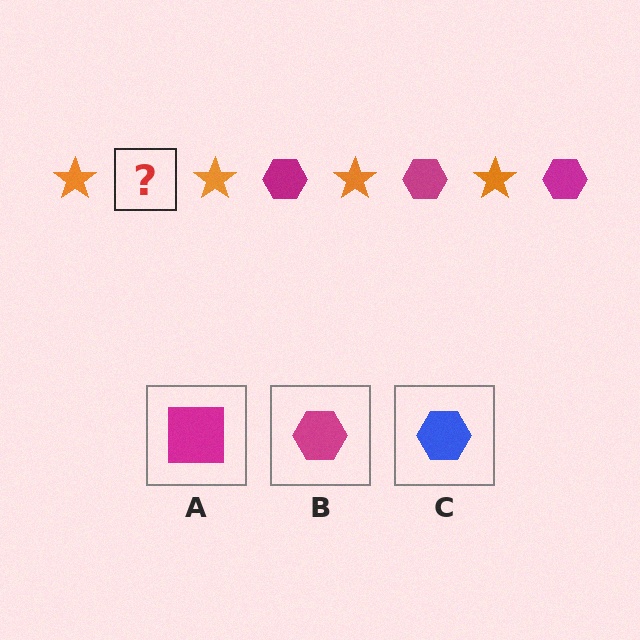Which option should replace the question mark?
Option B.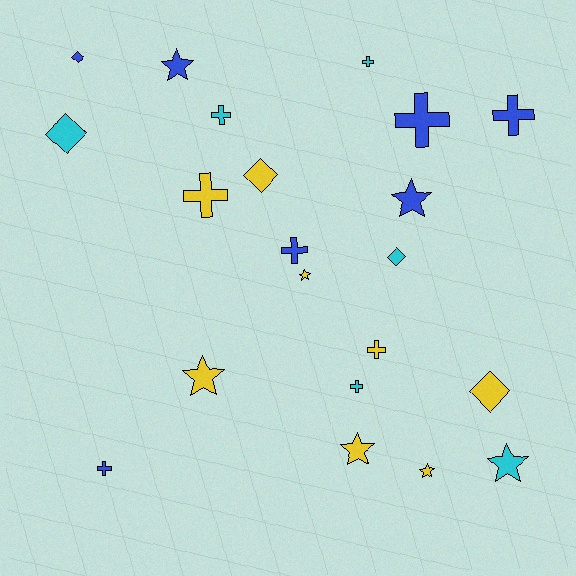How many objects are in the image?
There are 21 objects.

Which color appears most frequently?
Yellow, with 8 objects.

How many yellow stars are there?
There are 4 yellow stars.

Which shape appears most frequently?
Cross, with 9 objects.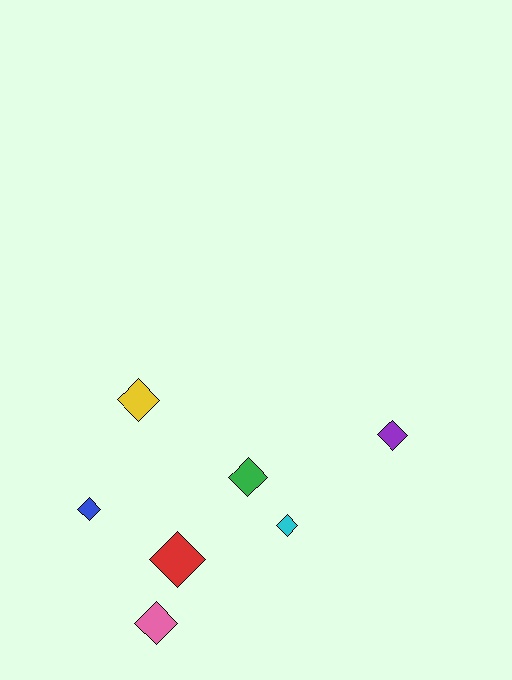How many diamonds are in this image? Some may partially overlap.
There are 7 diamonds.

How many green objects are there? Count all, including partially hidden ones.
There is 1 green object.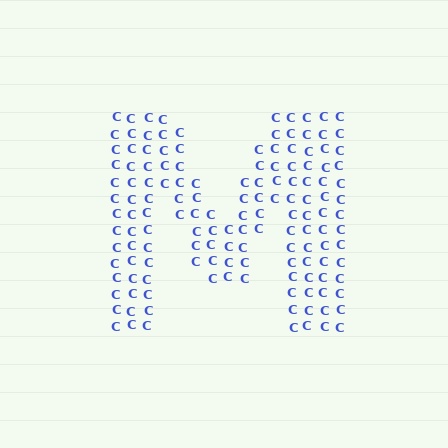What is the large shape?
The large shape is the letter M.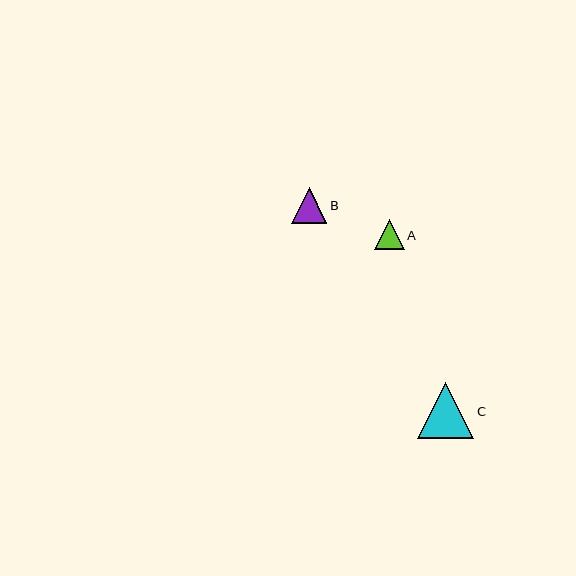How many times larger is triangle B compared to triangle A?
Triangle B is approximately 1.2 times the size of triangle A.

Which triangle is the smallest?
Triangle A is the smallest with a size of approximately 30 pixels.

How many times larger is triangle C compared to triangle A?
Triangle C is approximately 1.9 times the size of triangle A.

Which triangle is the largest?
Triangle C is the largest with a size of approximately 56 pixels.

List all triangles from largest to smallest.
From largest to smallest: C, B, A.